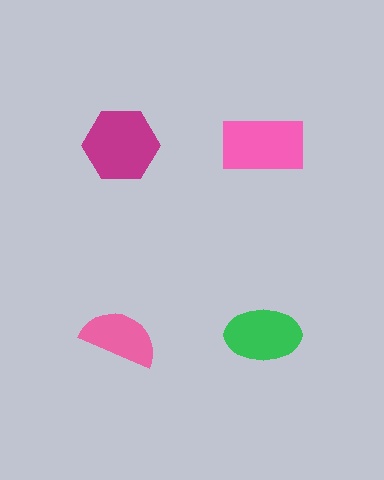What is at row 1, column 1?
A magenta hexagon.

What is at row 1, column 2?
A pink rectangle.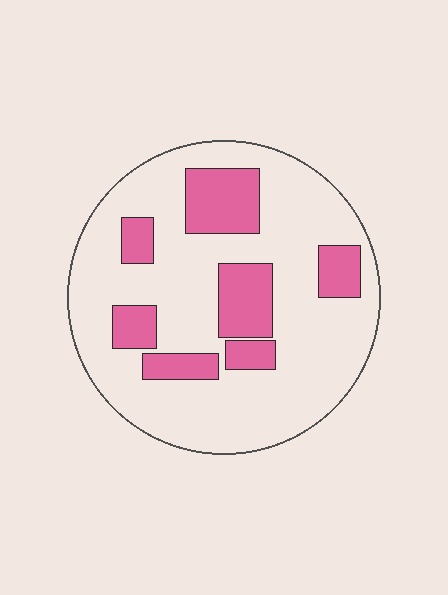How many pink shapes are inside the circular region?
7.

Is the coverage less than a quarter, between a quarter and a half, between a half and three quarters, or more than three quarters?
Less than a quarter.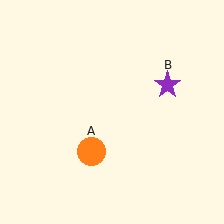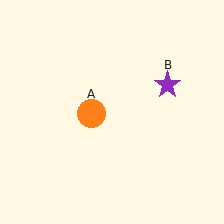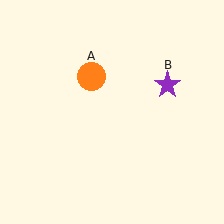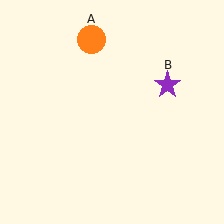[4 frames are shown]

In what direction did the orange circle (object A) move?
The orange circle (object A) moved up.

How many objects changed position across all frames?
1 object changed position: orange circle (object A).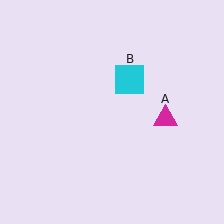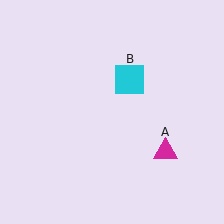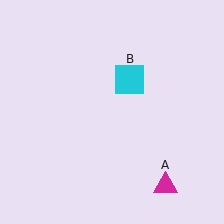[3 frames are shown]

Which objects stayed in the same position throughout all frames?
Cyan square (object B) remained stationary.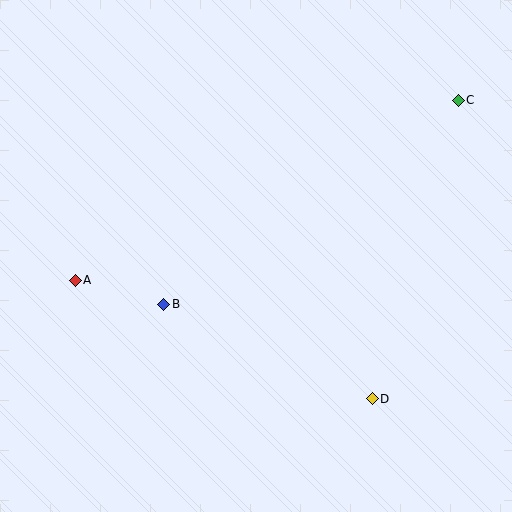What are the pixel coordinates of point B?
Point B is at (164, 304).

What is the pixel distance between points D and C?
The distance between D and C is 311 pixels.